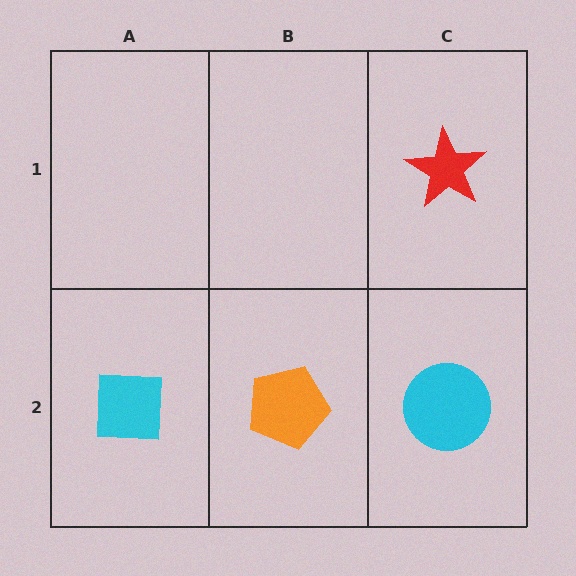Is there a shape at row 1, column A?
No, that cell is empty.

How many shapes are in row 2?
3 shapes.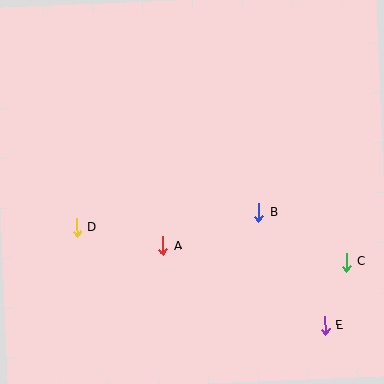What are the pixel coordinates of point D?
Point D is at (77, 228).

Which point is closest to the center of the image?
Point A at (163, 246) is closest to the center.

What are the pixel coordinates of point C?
Point C is at (346, 262).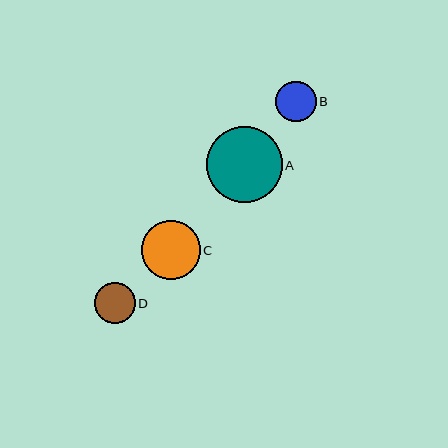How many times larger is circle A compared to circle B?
Circle A is approximately 1.9 times the size of circle B.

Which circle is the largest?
Circle A is the largest with a size of approximately 76 pixels.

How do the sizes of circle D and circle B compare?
Circle D and circle B are approximately the same size.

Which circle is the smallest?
Circle B is the smallest with a size of approximately 40 pixels.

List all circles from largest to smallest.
From largest to smallest: A, C, D, B.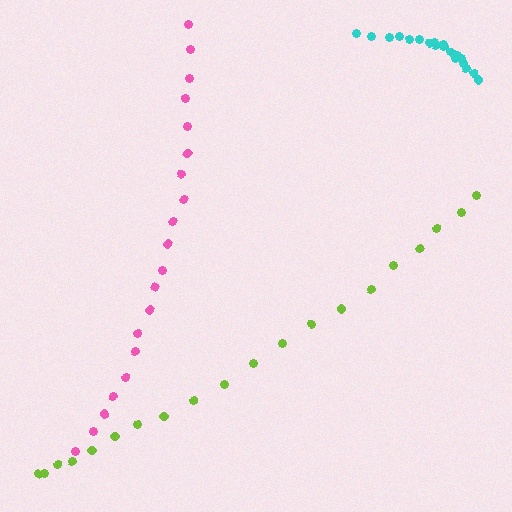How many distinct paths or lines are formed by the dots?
There are 3 distinct paths.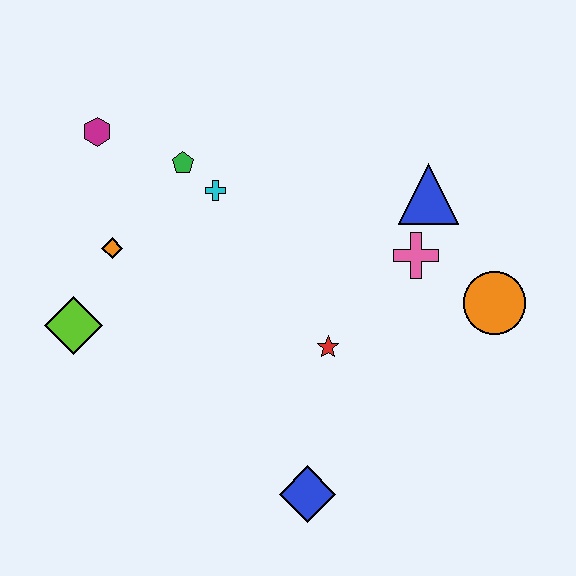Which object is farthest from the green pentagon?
The blue diamond is farthest from the green pentagon.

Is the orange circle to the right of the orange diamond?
Yes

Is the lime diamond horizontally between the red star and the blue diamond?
No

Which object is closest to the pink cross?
The blue triangle is closest to the pink cross.